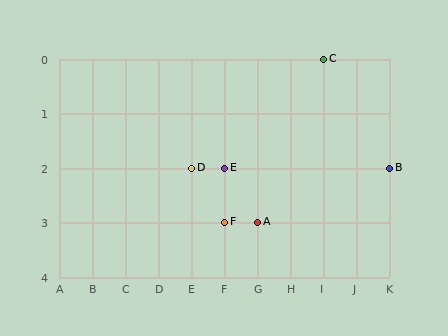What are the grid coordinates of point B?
Point B is at grid coordinates (K, 2).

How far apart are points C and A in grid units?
Points C and A are 2 columns and 3 rows apart (about 3.6 grid units diagonally).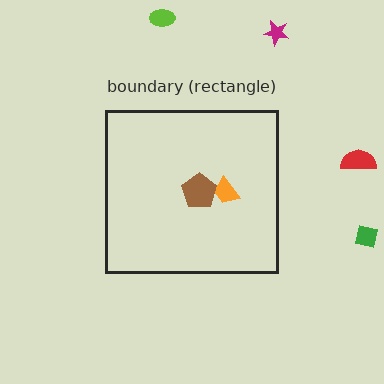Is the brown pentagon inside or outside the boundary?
Inside.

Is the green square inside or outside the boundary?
Outside.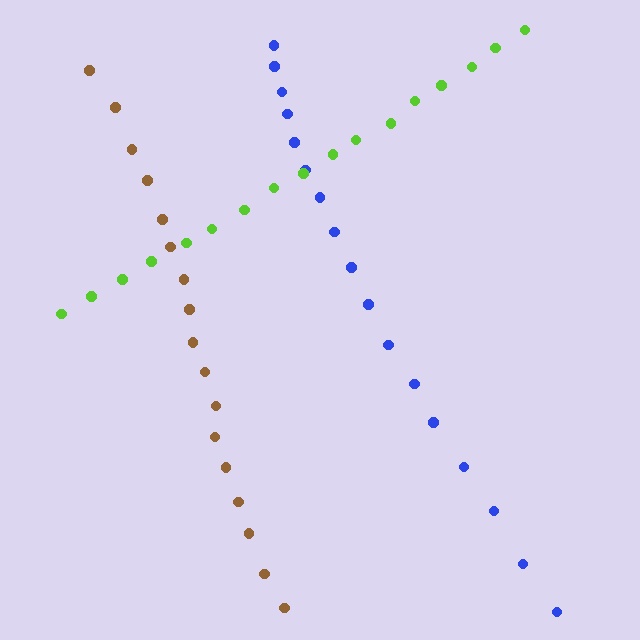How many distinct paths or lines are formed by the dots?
There are 3 distinct paths.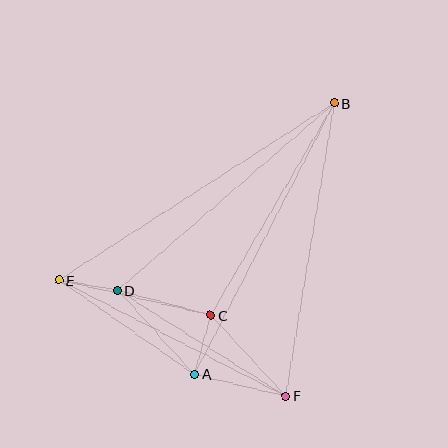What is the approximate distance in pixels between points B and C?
The distance between B and C is approximately 245 pixels.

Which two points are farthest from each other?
Points B and E are farthest from each other.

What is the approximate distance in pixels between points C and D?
The distance between C and D is approximately 97 pixels.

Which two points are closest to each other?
Points D and E are closest to each other.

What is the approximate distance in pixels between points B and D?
The distance between B and D is approximately 286 pixels.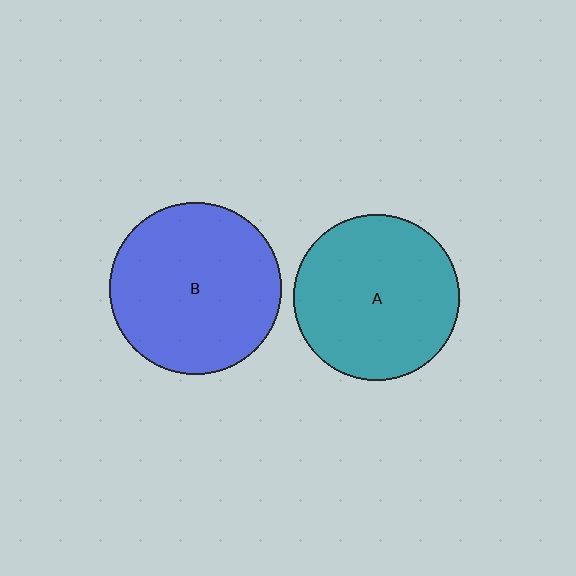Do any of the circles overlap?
No, none of the circles overlap.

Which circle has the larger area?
Circle B (blue).